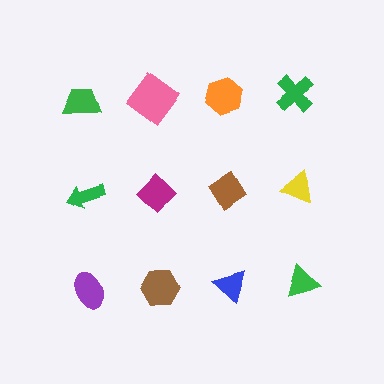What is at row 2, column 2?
A magenta diamond.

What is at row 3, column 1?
A purple ellipse.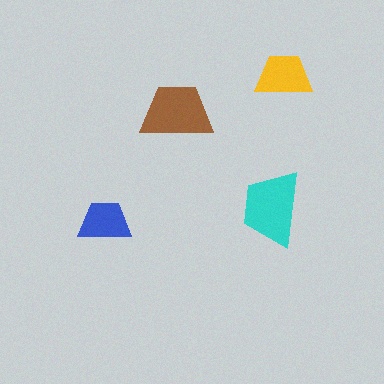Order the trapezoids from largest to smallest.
the cyan one, the brown one, the yellow one, the blue one.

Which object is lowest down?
The blue trapezoid is bottommost.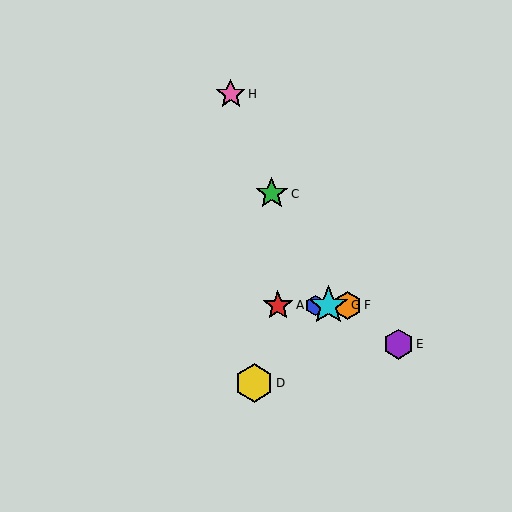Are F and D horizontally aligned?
No, F is at y≈305 and D is at y≈383.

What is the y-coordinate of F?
Object F is at y≈305.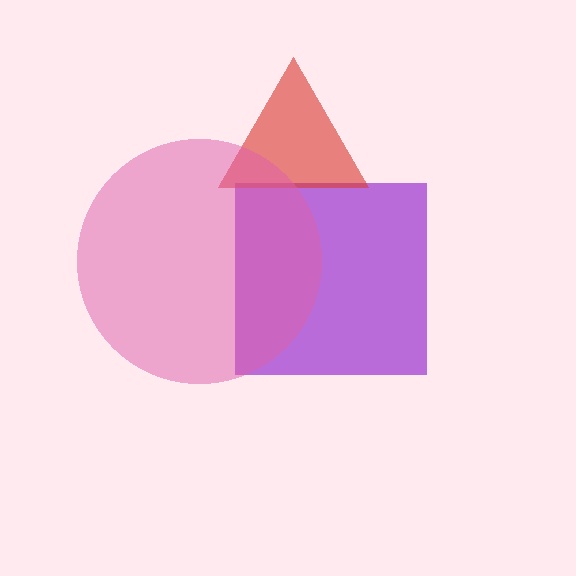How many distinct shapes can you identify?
There are 3 distinct shapes: a purple square, a red triangle, a pink circle.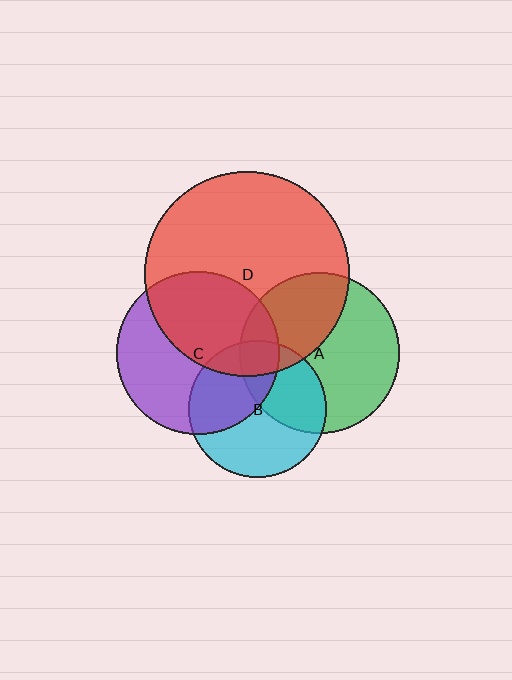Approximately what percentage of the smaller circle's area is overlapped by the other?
Approximately 40%.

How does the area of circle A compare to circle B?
Approximately 1.4 times.